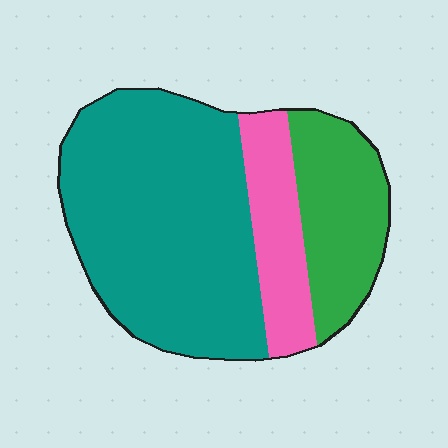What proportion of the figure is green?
Green covers around 25% of the figure.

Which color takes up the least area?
Pink, at roughly 15%.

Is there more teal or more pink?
Teal.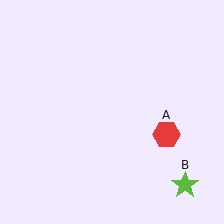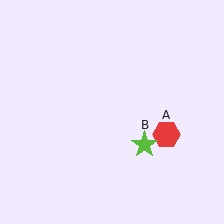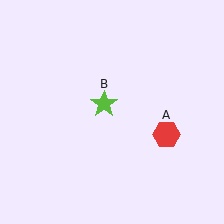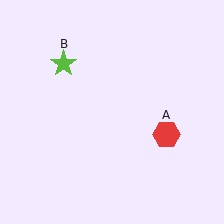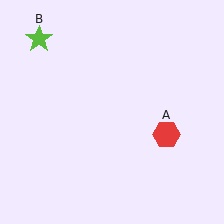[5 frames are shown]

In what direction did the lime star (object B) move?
The lime star (object B) moved up and to the left.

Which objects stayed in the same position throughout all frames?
Red hexagon (object A) remained stationary.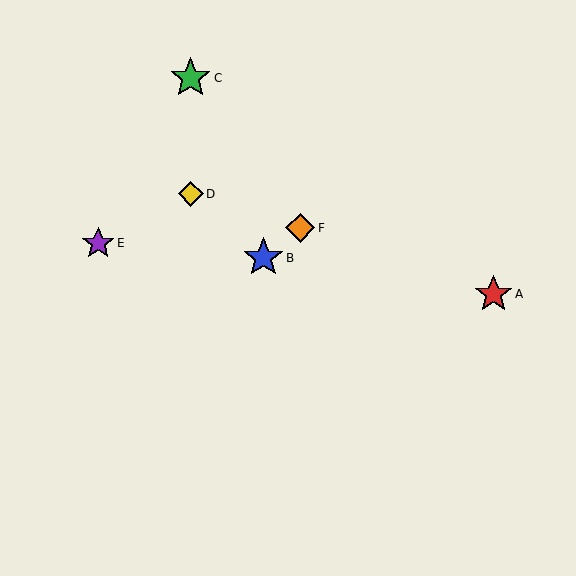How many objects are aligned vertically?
2 objects (C, D) are aligned vertically.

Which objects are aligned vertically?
Objects C, D are aligned vertically.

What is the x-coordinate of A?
Object A is at x≈493.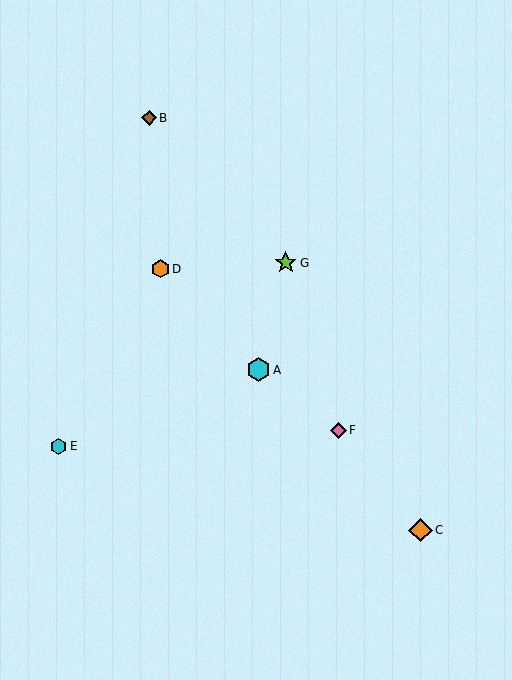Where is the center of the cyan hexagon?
The center of the cyan hexagon is at (259, 370).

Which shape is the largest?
The orange diamond (labeled C) is the largest.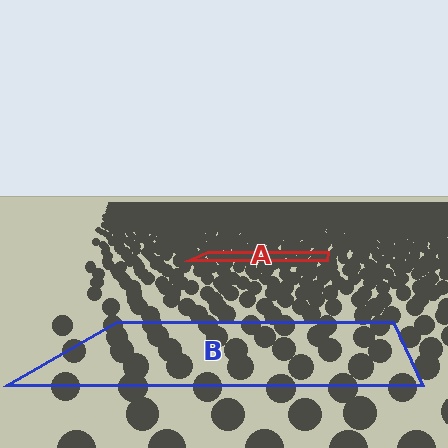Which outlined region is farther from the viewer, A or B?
Region A is farther from the viewer — the texture elements inside it appear smaller and more densely packed.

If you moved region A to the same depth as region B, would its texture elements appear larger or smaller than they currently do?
They would appear larger. At a closer depth, the same texture elements are projected at a bigger on-screen size.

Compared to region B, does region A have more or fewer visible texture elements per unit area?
Region A has more texture elements per unit area — they are packed more densely because it is farther away.